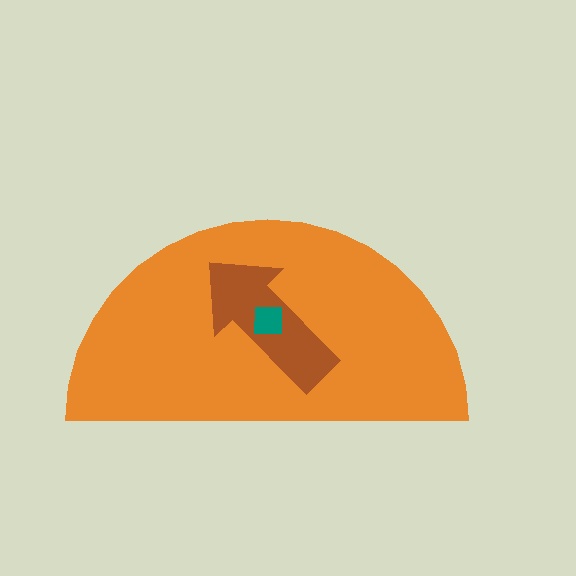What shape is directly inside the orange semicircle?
The brown arrow.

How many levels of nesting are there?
3.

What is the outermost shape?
The orange semicircle.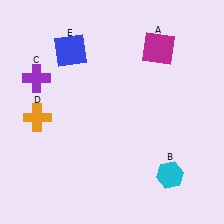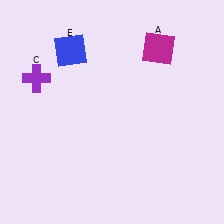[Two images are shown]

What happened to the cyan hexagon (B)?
The cyan hexagon (B) was removed in Image 2. It was in the bottom-right area of Image 1.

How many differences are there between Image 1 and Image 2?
There are 2 differences between the two images.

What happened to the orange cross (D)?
The orange cross (D) was removed in Image 2. It was in the bottom-left area of Image 1.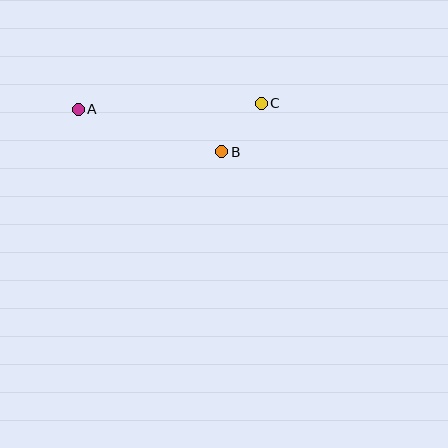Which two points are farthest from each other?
Points A and C are farthest from each other.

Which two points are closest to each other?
Points B and C are closest to each other.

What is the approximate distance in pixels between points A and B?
The distance between A and B is approximately 149 pixels.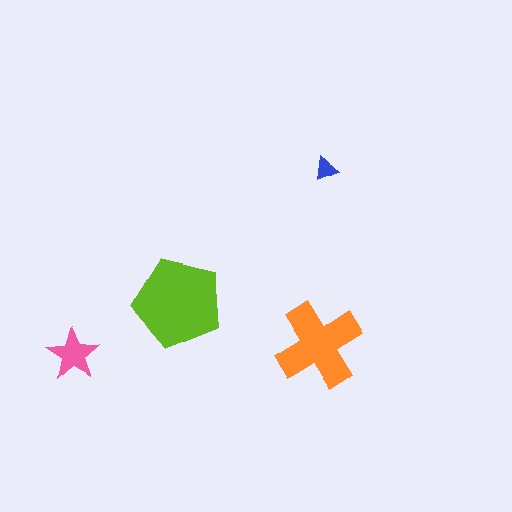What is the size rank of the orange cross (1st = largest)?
2nd.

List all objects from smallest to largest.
The blue triangle, the pink star, the orange cross, the lime pentagon.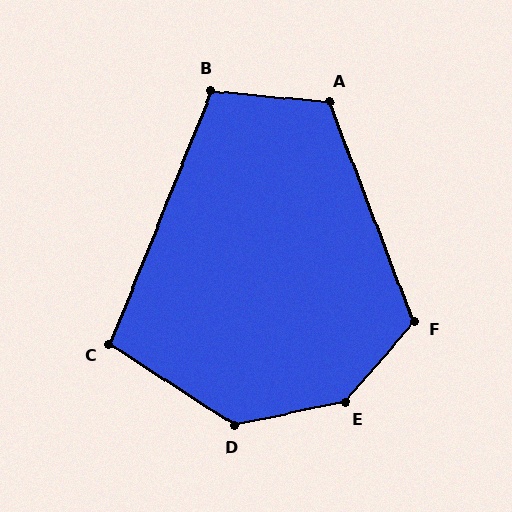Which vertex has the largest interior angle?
E, at approximately 143 degrees.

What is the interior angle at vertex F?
Approximately 119 degrees (obtuse).